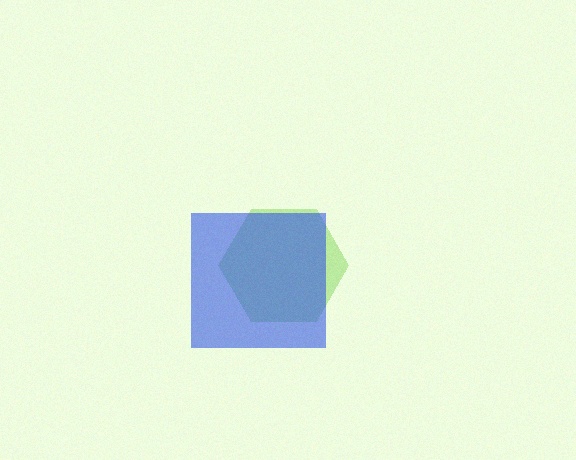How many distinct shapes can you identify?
There are 2 distinct shapes: a lime hexagon, a blue square.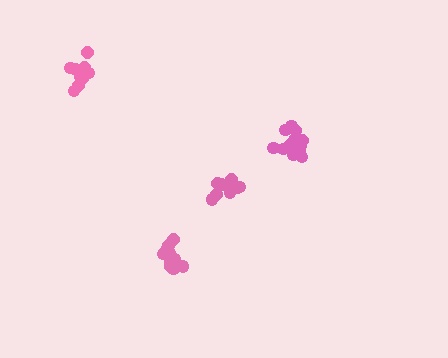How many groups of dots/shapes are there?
There are 4 groups.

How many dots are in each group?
Group 1: 11 dots, Group 2: 15 dots, Group 3: 10 dots, Group 4: 9 dots (45 total).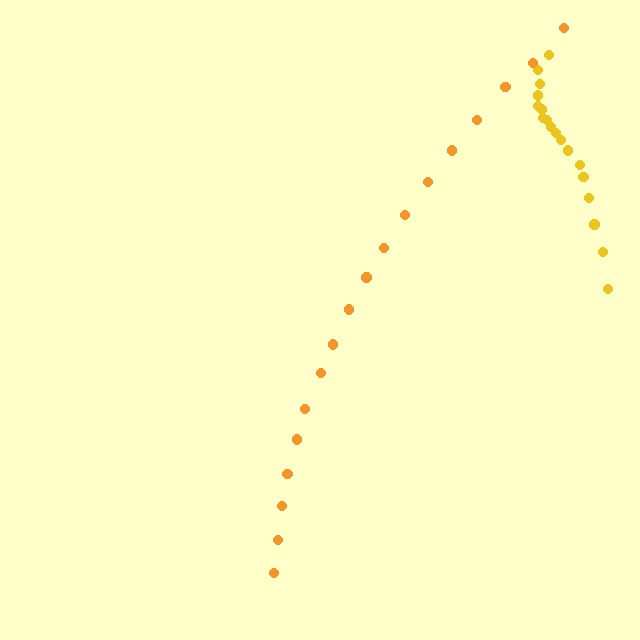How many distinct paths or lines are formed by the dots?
There are 2 distinct paths.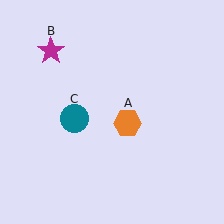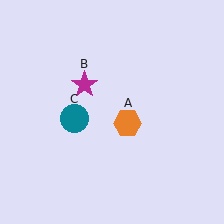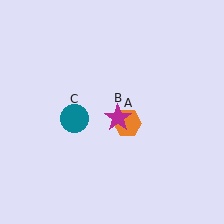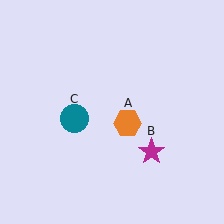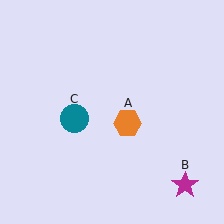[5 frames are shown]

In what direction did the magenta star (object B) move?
The magenta star (object B) moved down and to the right.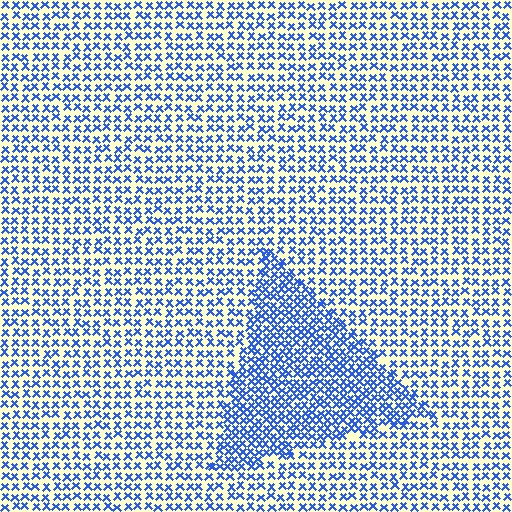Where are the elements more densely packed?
The elements are more densely packed inside the triangle boundary.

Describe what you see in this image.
The image contains small blue elements arranged at two different densities. A triangle-shaped region is visible where the elements are more densely packed than the surrounding area.